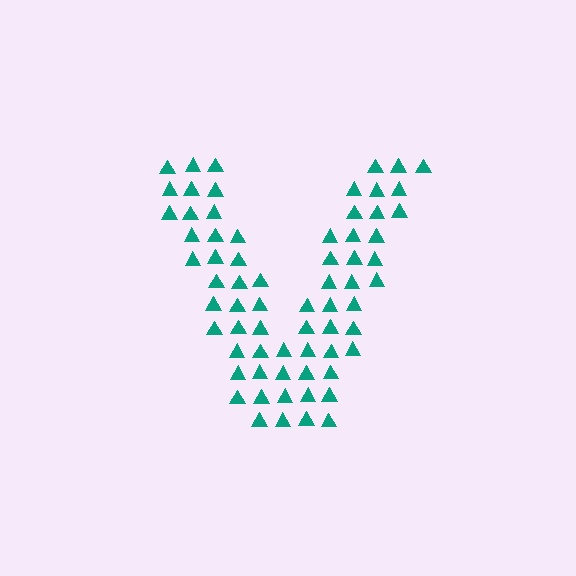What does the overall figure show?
The overall figure shows the letter V.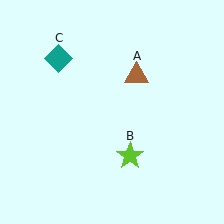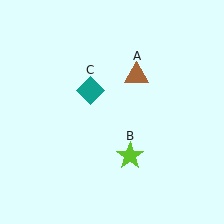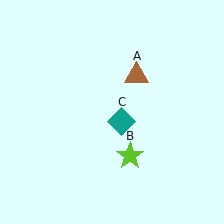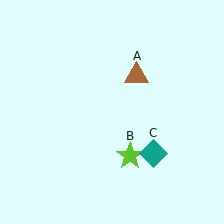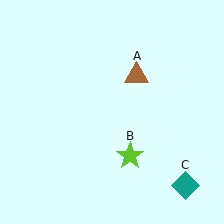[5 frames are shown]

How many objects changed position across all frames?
1 object changed position: teal diamond (object C).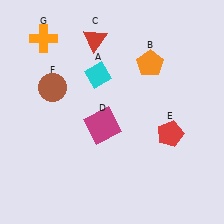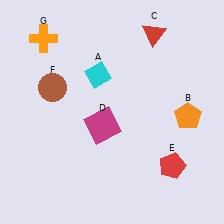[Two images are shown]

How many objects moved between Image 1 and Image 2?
3 objects moved between the two images.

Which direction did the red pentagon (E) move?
The red pentagon (E) moved down.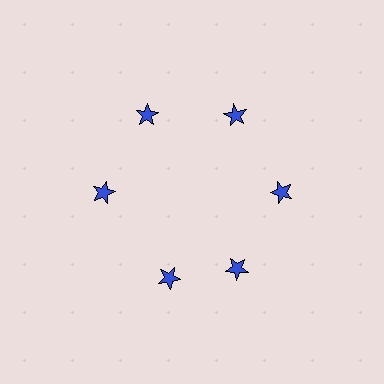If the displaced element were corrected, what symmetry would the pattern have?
It would have 6-fold rotational symmetry — the pattern would map onto itself every 60 degrees.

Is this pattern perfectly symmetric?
No. The 6 blue stars are arranged in a ring, but one element near the 7 o'clock position is rotated out of alignment along the ring, breaking the 6-fold rotational symmetry.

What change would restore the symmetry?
The symmetry would be restored by rotating it back into even spacing with its neighbors so that all 6 stars sit at equal angles and equal distance from the center.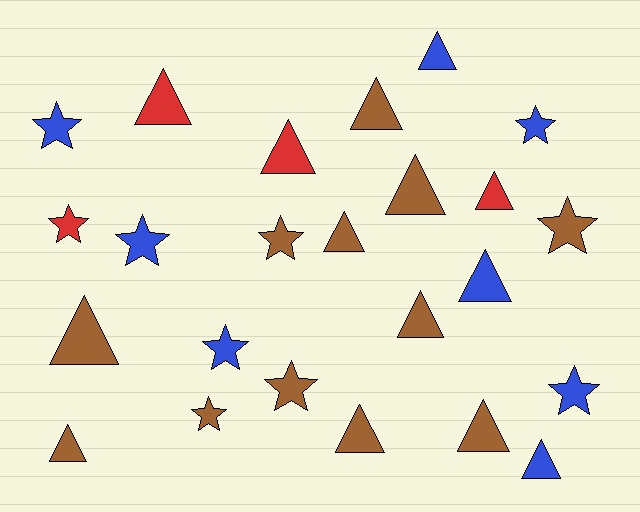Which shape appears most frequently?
Triangle, with 14 objects.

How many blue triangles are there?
There are 3 blue triangles.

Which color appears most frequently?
Brown, with 12 objects.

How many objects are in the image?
There are 24 objects.